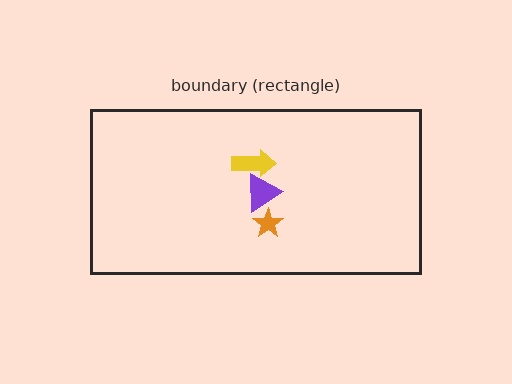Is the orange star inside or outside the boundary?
Inside.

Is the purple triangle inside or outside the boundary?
Inside.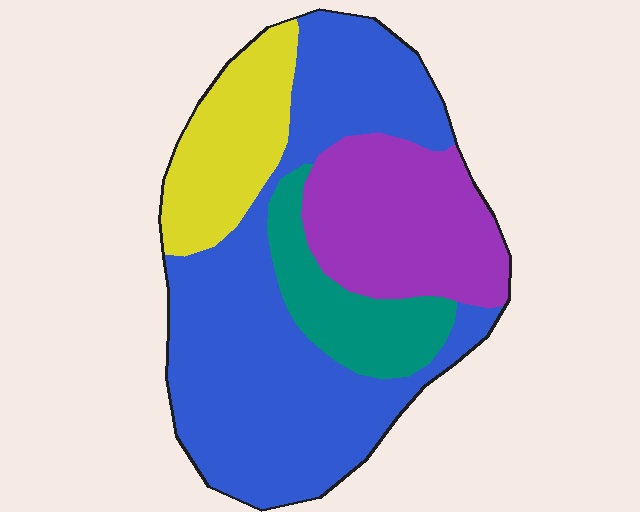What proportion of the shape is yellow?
Yellow covers around 15% of the shape.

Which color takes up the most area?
Blue, at roughly 50%.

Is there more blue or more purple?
Blue.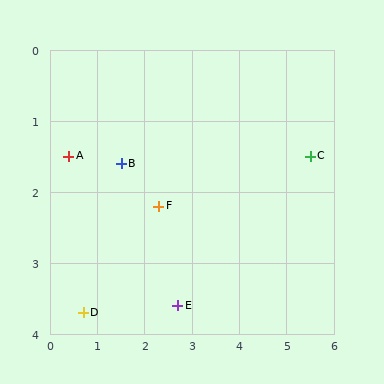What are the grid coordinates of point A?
Point A is at approximately (0.4, 1.5).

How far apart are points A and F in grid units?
Points A and F are about 2.0 grid units apart.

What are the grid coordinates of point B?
Point B is at approximately (1.5, 1.6).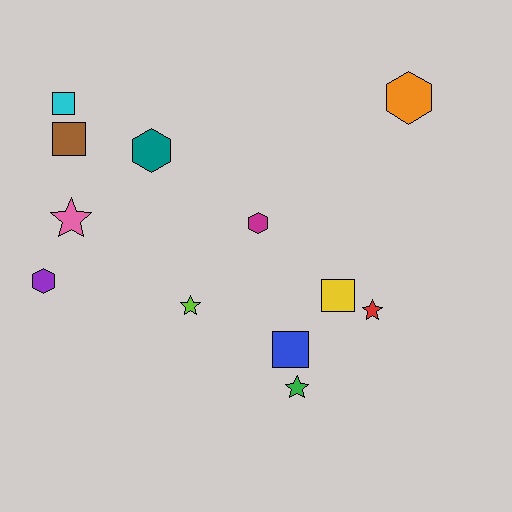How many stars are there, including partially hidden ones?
There are 4 stars.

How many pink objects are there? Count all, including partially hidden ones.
There is 1 pink object.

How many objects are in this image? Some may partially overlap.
There are 12 objects.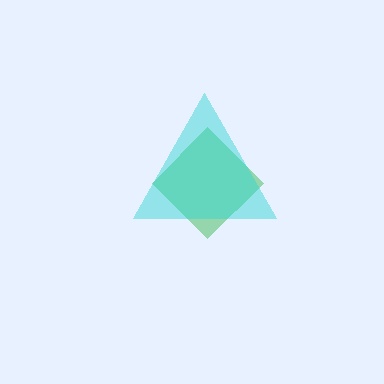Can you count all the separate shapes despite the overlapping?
Yes, there are 2 separate shapes.